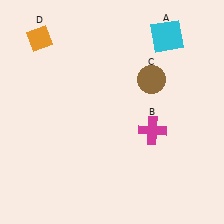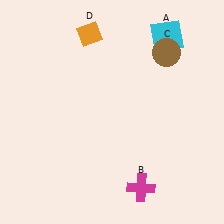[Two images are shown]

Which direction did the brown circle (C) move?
The brown circle (C) moved up.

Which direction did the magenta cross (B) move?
The magenta cross (B) moved down.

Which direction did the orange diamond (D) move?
The orange diamond (D) moved right.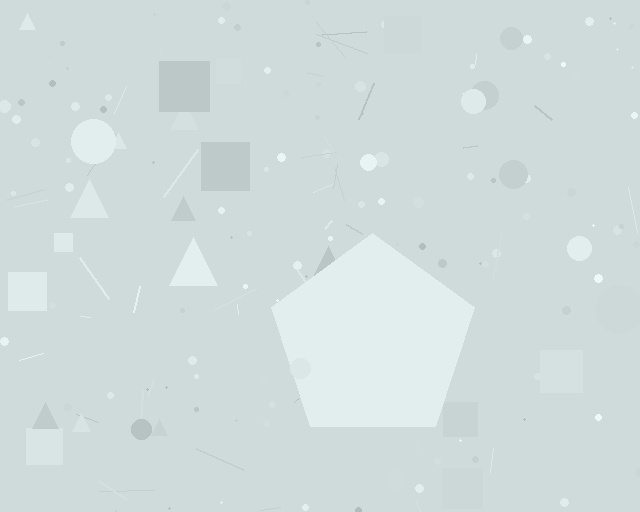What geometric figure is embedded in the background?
A pentagon is embedded in the background.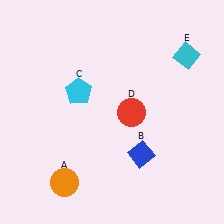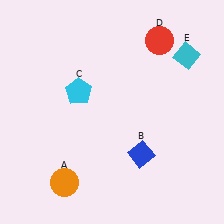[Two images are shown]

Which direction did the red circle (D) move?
The red circle (D) moved up.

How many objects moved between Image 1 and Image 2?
1 object moved between the two images.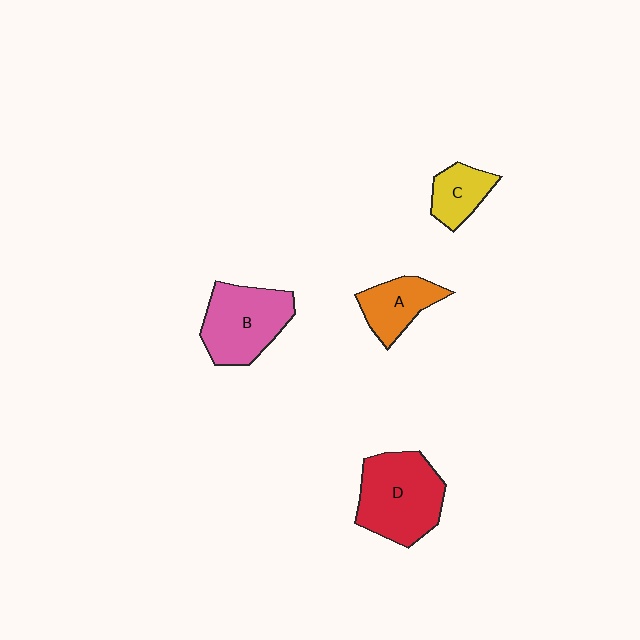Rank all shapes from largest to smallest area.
From largest to smallest: D (red), B (pink), A (orange), C (yellow).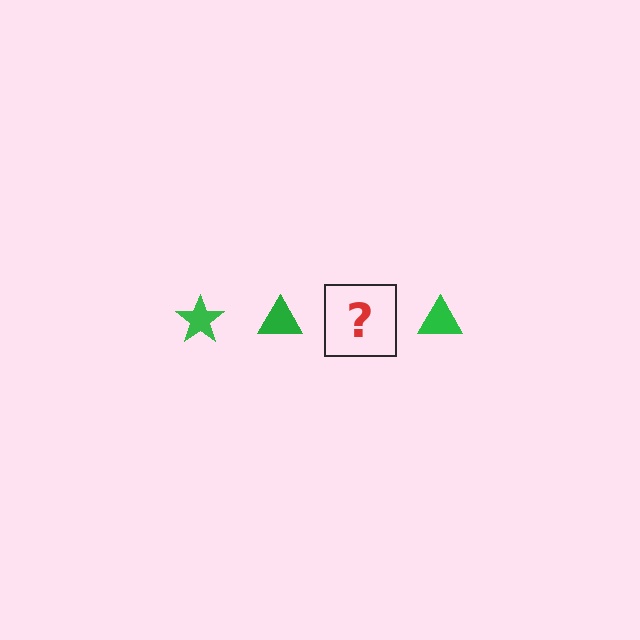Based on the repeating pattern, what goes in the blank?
The blank should be a green star.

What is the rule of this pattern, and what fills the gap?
The rule is that the pattern cycles through star, triangle shapes in green. The gap should be filled with a green star.